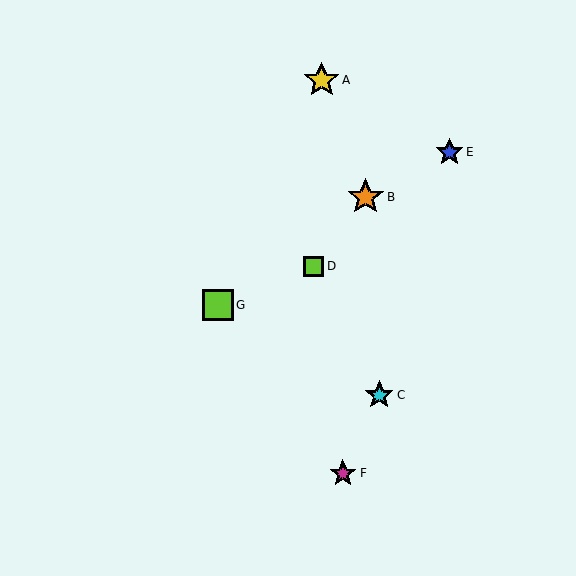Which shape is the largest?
The orange star (labeled B) is the largest.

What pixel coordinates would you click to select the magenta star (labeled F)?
Click at (343, 473) to select the magenta star F.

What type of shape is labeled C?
Shape C is a cyan star.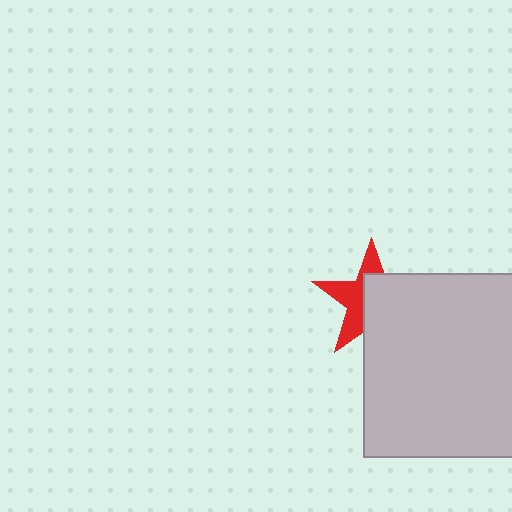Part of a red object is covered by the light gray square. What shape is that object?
It is a star.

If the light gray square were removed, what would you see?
You would see the complete red star.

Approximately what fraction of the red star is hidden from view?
Roughly 54% of the red star is hidden behind the light gray square.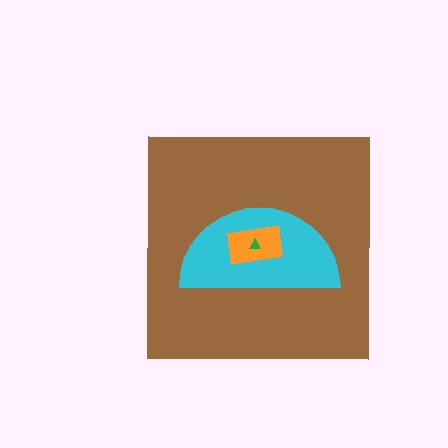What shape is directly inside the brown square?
The cyan semicircle.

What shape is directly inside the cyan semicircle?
The orange rectangle.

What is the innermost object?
The green triangle.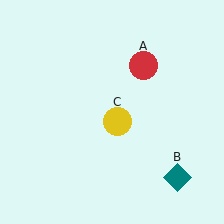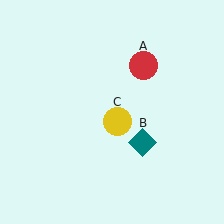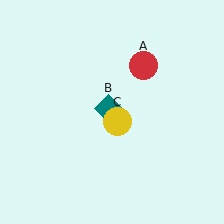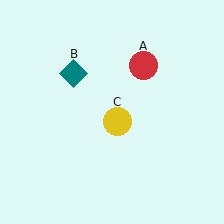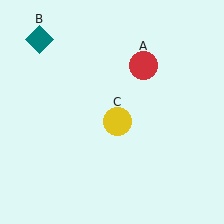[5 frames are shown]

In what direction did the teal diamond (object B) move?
The teal diamond (object B) moved up and to the left.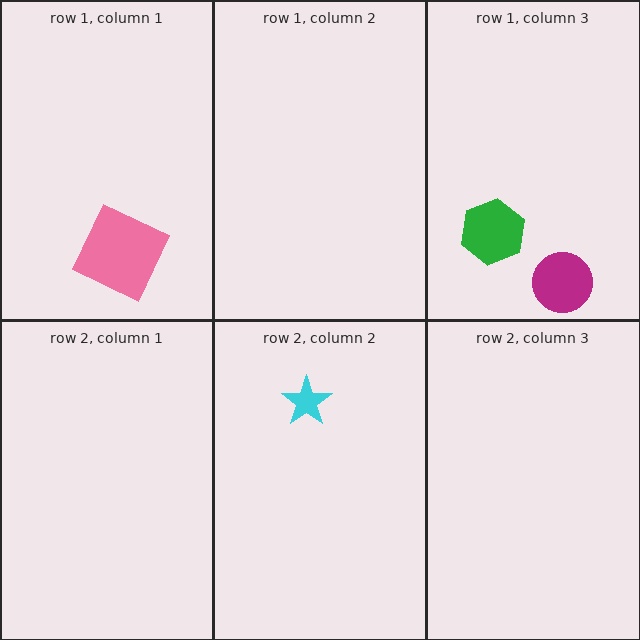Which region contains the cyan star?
The row 2, column 2 region.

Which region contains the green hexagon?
The row 1, column 3 region.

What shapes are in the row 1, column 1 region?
The pink square.